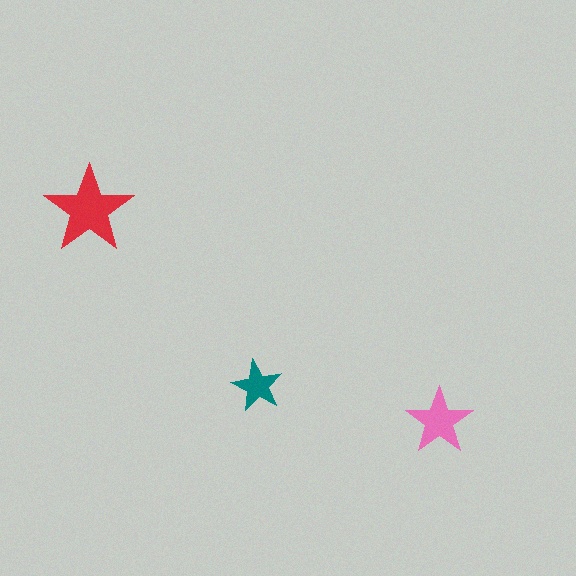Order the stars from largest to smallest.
the red one, the pink one, the teal one.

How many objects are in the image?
There are 3 objects in the image.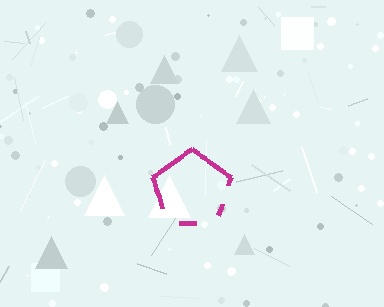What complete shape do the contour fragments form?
The contour fragments form a pentagon.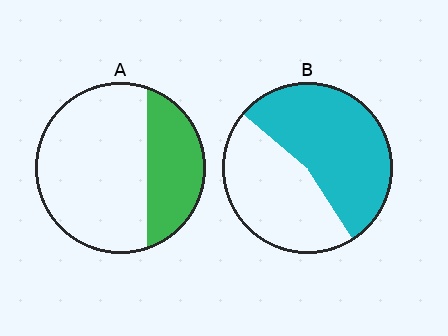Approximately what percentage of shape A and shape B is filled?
A is approximately 30% and B is approximately 55%.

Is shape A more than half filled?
No.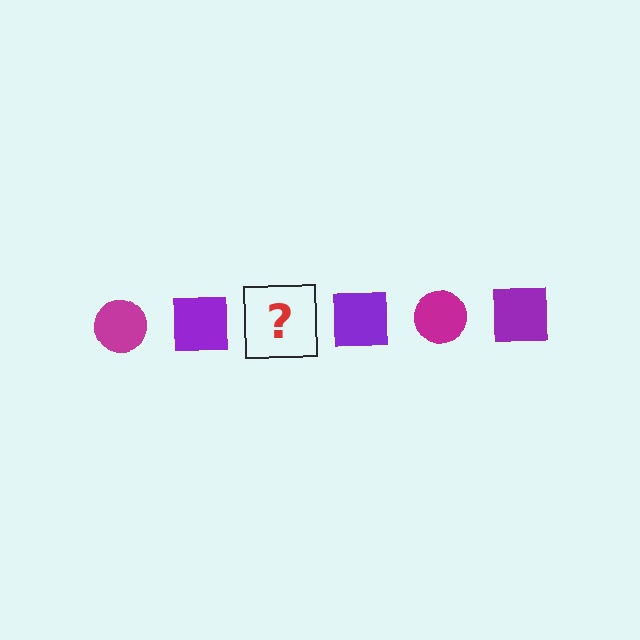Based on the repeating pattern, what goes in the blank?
The blank should be a magenta circle.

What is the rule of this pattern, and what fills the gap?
The rule is that the pattern alternates between magenta circle and purple square. The gap should be filled with a magenta circle.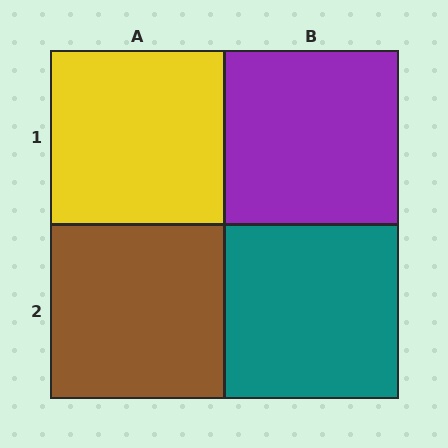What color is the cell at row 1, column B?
Purple.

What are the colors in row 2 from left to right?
Brown, teal.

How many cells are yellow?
1 cell is yellow.